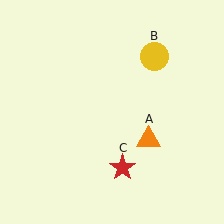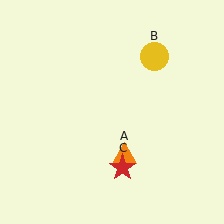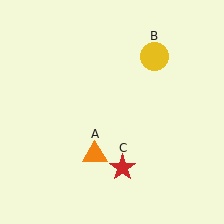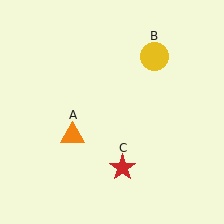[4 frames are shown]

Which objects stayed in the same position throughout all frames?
Yellow circle (object B) and red star (object C) remained stationary.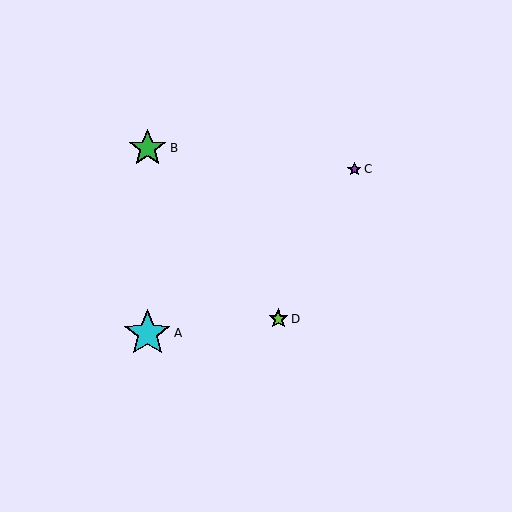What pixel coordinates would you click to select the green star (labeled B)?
Click at (148, 148) to select the green star B.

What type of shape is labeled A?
Shape A is a cyan star.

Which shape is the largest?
The cyan star (labeled A) is the largest.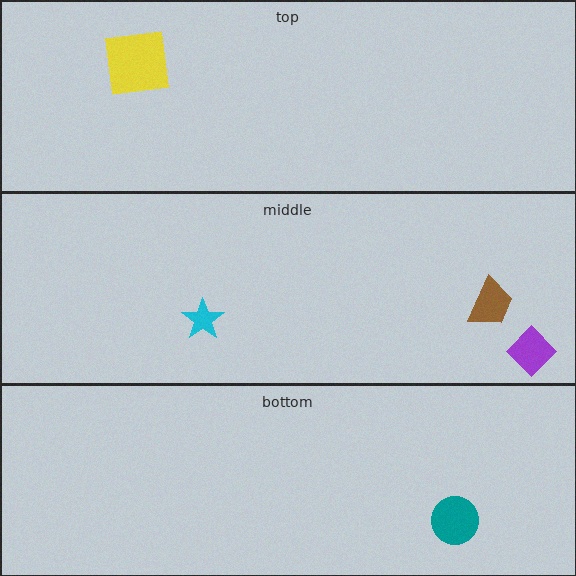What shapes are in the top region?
The yellow square.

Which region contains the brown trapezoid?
The middle region.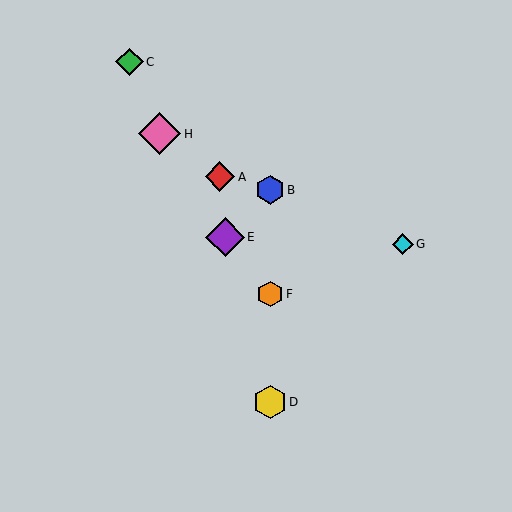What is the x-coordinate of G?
Object G is at x≈403.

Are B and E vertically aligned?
No, B is at x≈270 and E is at x≈225.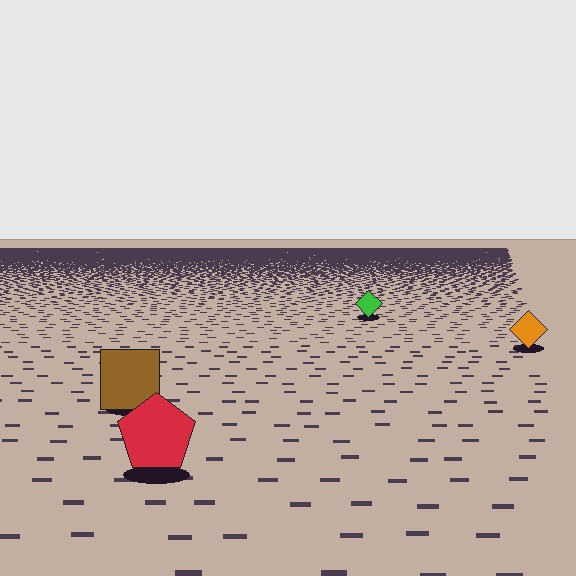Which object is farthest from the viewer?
The green diamond is farthest from the viewer. It appears smaller and the ground texture around it is denser.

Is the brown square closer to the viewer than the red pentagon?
No. The red pentagon is closer — you can tell from the texture gradient: the ground texture is coarser near it.